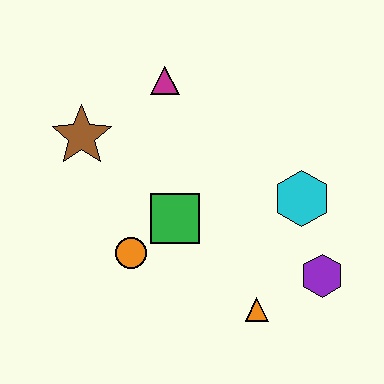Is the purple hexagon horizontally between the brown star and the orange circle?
No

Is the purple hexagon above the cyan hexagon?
No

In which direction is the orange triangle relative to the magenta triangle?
The orange triangle is below the magenta triangle.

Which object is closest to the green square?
The orange circle is closest to the green square.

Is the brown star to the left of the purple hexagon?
Yes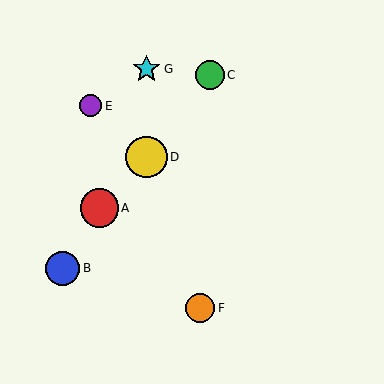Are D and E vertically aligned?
No, D is at x≈147 and E is at x≈91.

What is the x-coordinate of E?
Object E is at x≈91.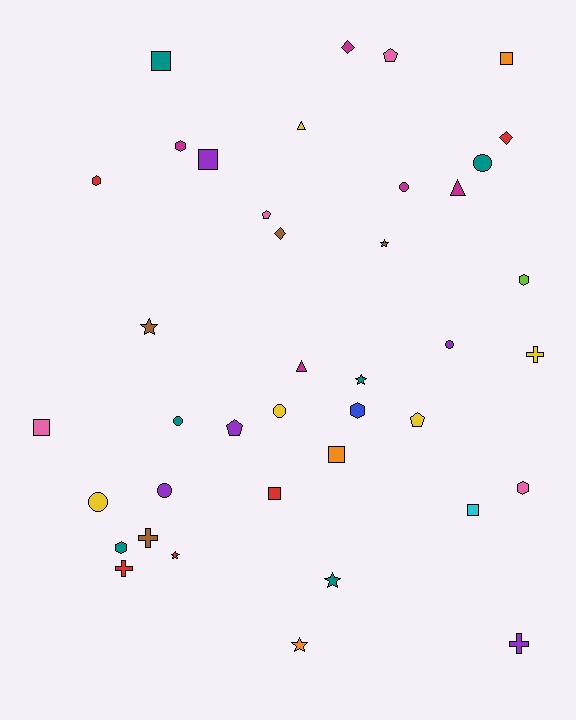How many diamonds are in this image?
There are 3 diamonds.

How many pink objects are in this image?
There are 4 pink objects.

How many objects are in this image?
There are 40 objects.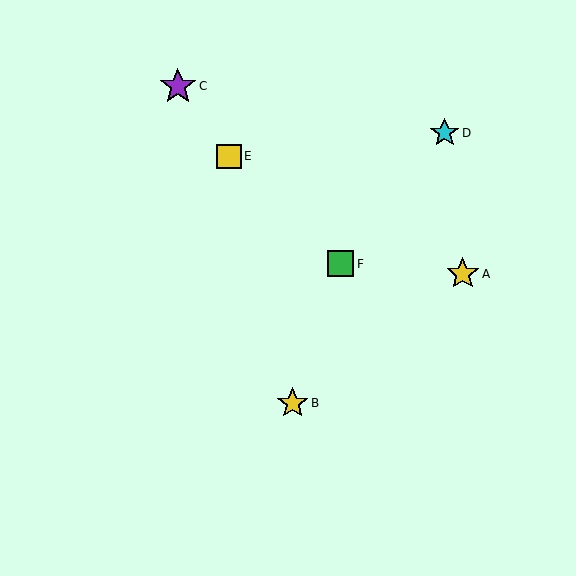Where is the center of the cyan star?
The center of the cyan star is at (445, 133).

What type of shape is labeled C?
Shape C is a purple star.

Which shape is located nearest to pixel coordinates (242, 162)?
The yellow square (labeled E) at (229, 156) is nearest to that location.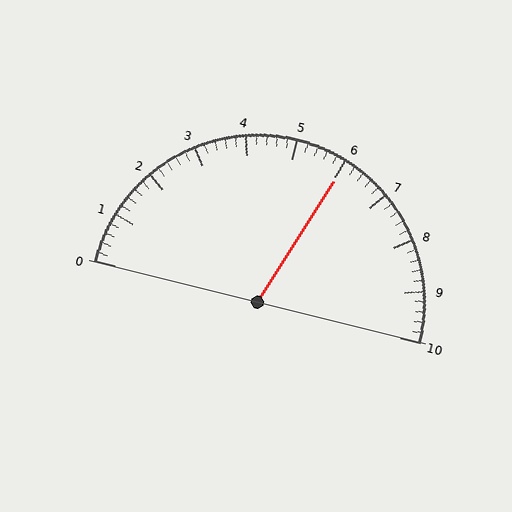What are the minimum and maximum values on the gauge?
The gauge ranges from 0 to 10.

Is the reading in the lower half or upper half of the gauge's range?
The reading is in the upper half of the range (0 to 10).